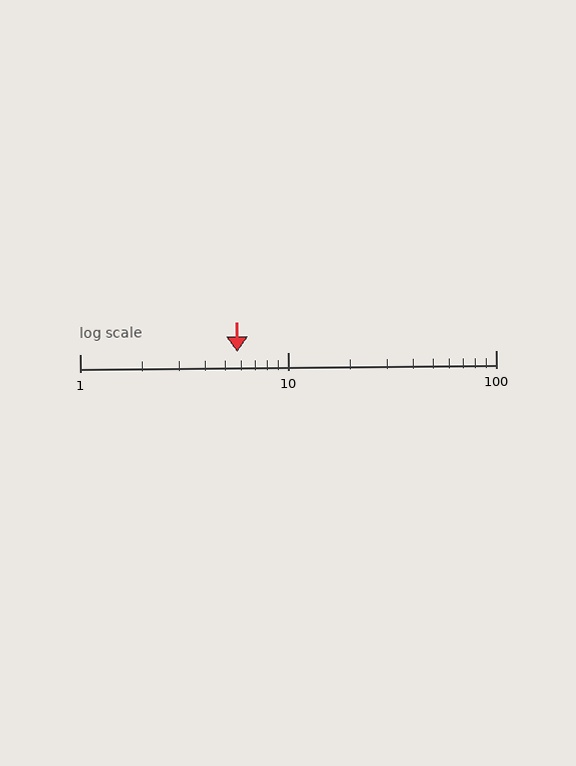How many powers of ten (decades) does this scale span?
The scale spans 2 decades, from 1 to 100.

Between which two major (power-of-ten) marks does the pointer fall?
The pointer is between 1 and 10.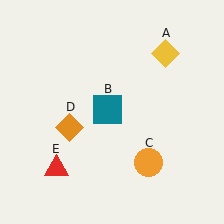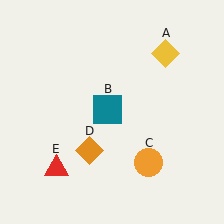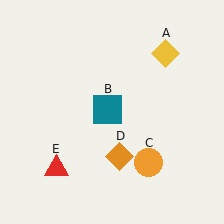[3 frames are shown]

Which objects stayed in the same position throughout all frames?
Yellow diamond (object A) and teal square (object B) and orange circle (object C) and red triangle (object E) remained stationary.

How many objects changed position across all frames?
1 object changed position: orange diamond (object D).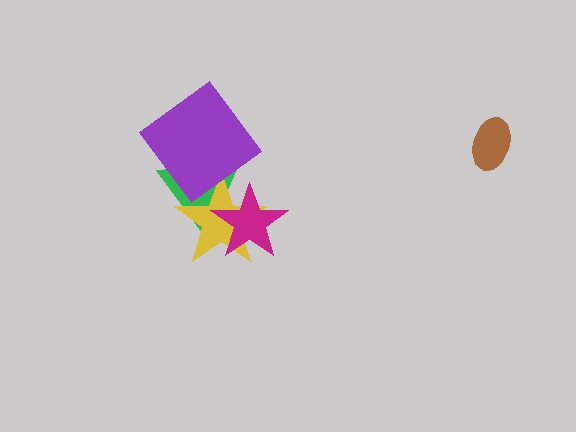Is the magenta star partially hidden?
No, no other shape covers it.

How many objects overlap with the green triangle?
3 objects overlap with the green triangle.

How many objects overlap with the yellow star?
3 objects overlap with the yellow star.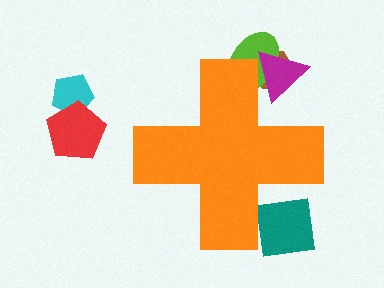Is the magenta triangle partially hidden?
Yes, the magenta triangle is partially hidden behind the orange cross.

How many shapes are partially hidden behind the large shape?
4 shapes are partially hidden.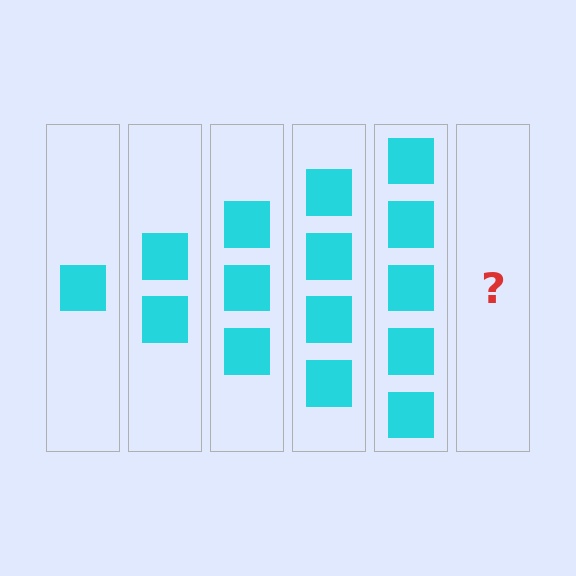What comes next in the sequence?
The next element should be 6 squares.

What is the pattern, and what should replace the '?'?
The pattern is that each step adds one more square. The '?' should be 6 squares.